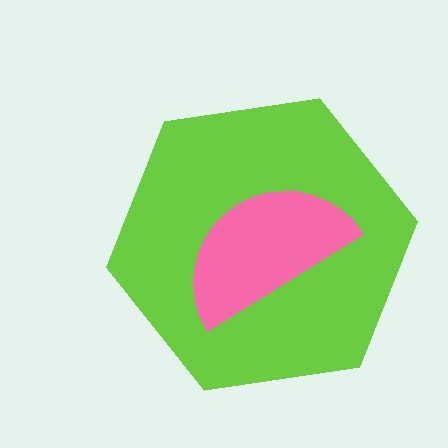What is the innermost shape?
The pink semicircle.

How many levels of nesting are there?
2.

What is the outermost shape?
The lime hexagon.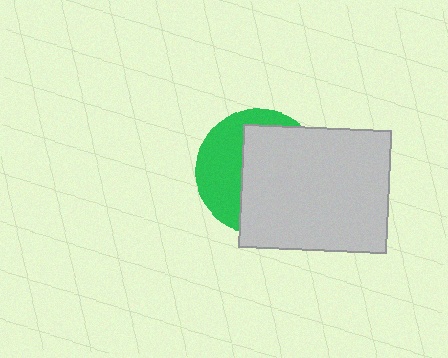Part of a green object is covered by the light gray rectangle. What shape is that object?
It is a circle.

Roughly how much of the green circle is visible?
A small part of it is visible (roughly 39%).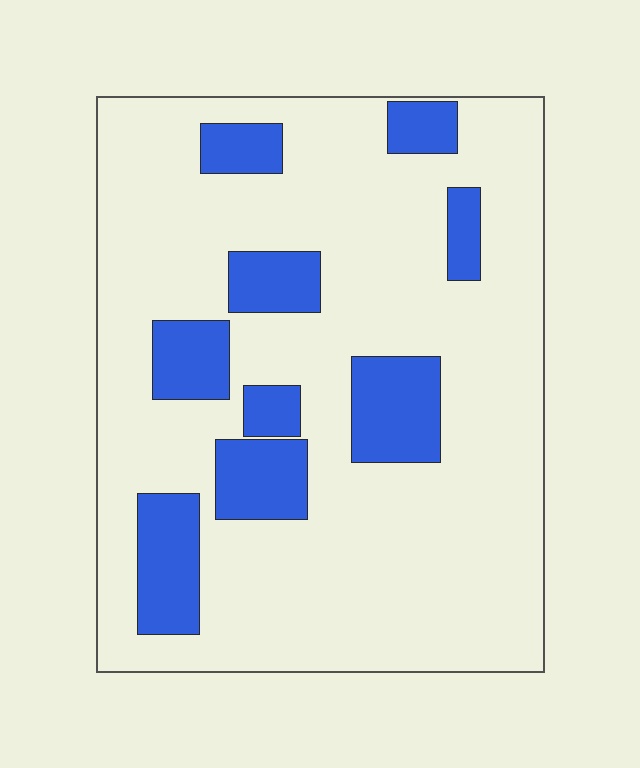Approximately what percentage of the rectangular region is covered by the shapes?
Approximately 20%.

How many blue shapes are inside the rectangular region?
9.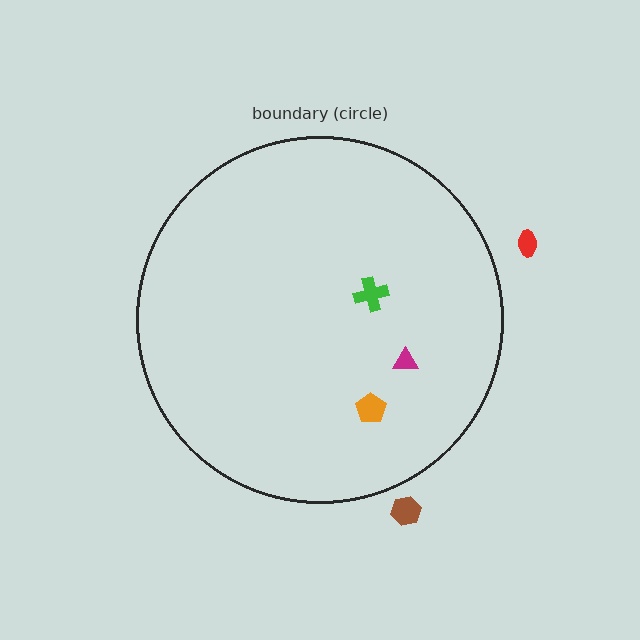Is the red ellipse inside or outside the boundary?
Outside.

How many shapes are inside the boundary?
3 inside, 2 outside.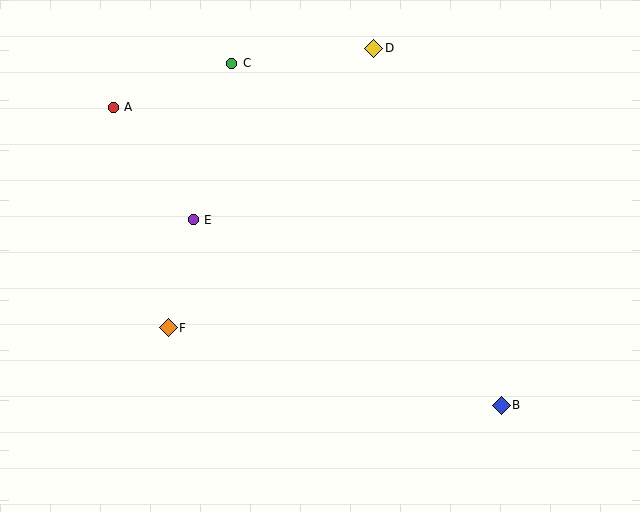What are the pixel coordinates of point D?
Point D is at (374, 48).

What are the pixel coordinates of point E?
Point E is at (193, 220).